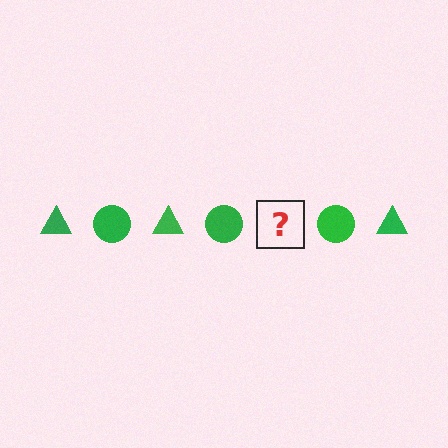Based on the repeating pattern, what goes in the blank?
The blank should be a green triangle.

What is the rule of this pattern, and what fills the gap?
The rule is that the pattern cycles through triangle, circle shapes in green. The gap should be filled with a green triangle.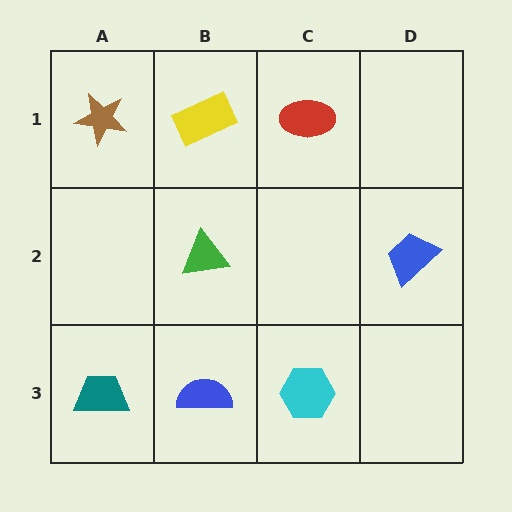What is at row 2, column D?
A blue trapezoid.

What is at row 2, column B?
A green triangle.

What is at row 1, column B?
A yellow rectangle.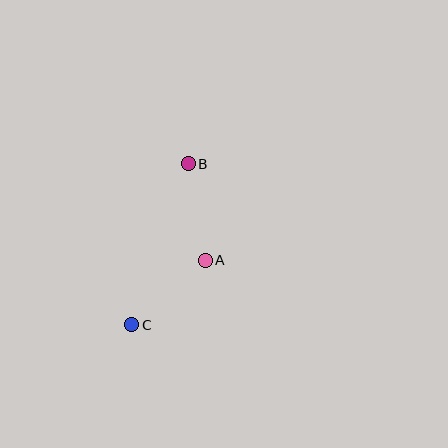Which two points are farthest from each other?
Points B and C are farthest from each other.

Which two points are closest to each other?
Points A and C are closest to each other.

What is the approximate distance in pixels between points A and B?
The distance between A and B is approximately 98 pixels.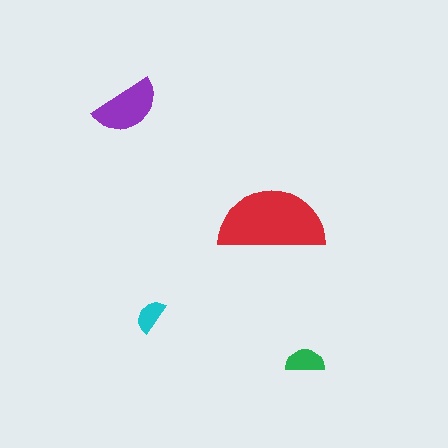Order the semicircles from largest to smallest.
the red one, the purple one, the green one, the cyan one.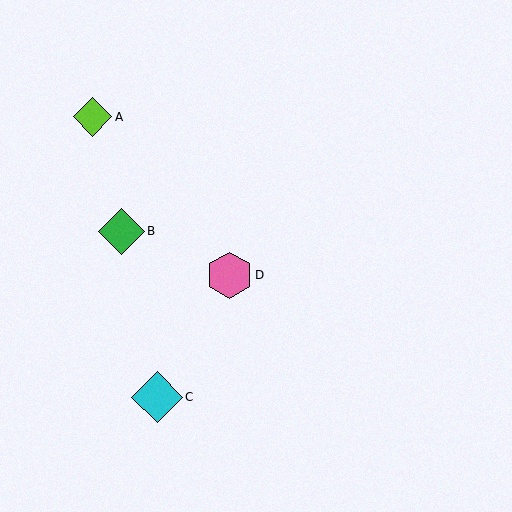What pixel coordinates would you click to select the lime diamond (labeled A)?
Click at (92, 117) to select the lime diamond A.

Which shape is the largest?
The cyan diamond (labeled C) is the largest.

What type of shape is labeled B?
Shape B is a green diamond.